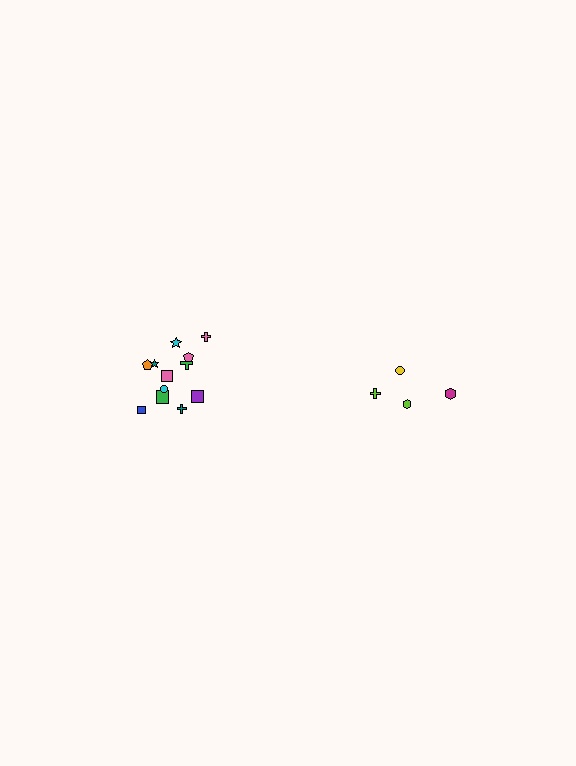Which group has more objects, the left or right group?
The left group.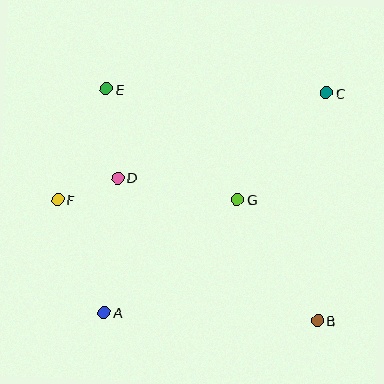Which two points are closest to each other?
Points D and F are closest to each other.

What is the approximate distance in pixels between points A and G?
The distance between A and G is approximately 174 pixels.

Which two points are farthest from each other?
Points B and E are farthest from each other.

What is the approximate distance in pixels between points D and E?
The distance between D and E is approximately 90 pixels.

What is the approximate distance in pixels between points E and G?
The distance between E and G is approximately 171 pixels.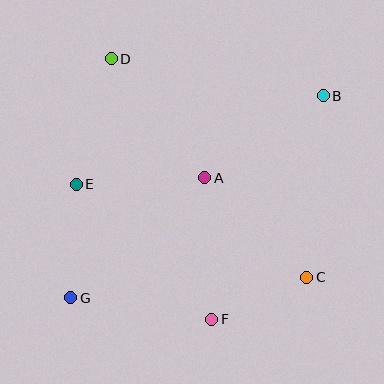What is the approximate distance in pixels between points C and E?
The distance between C and E is approximately 249 pixels.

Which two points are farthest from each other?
Points B and G are farthest from each other.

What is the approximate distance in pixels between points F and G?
The distance between F and G is approximately 143 pixels.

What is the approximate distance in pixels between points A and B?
The distance between A and B is approximately 144 pixels.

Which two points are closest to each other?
Points C and F are closest to each other.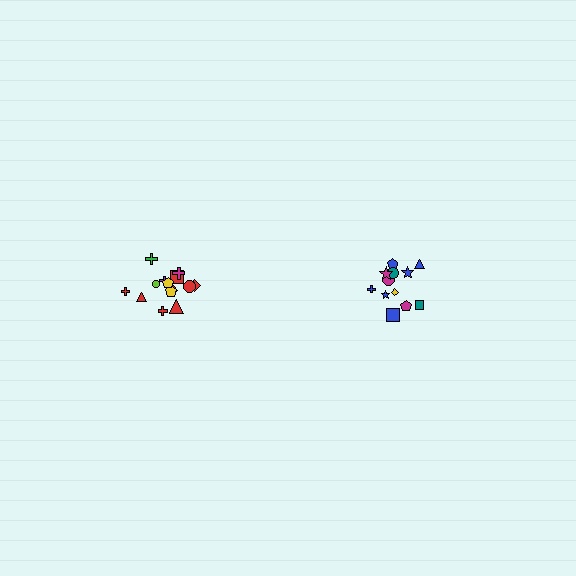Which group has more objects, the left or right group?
The left group.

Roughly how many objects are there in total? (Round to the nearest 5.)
Roughly 25 objects in total.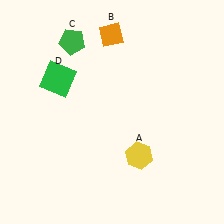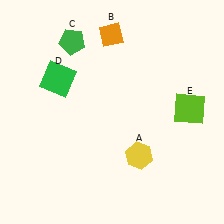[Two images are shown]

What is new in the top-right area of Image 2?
A lime square (E) was added in the top-right area of Image 2.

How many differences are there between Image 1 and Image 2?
There is 1 difference between the two images.